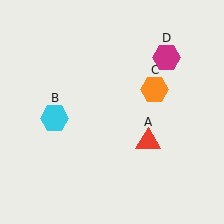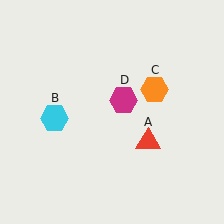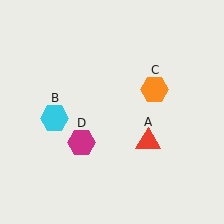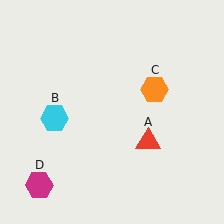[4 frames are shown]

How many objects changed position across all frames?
1 object changed position: magenta hexagon (object D).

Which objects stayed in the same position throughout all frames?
Red triangle (object A) and cyan hexagon (object B) and orange hexagon (object C) remained stationary.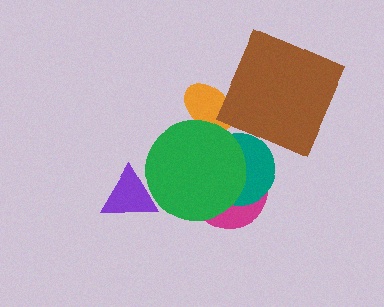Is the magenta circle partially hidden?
Yes, it is partially covered by another shape.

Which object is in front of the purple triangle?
The green circle is in front of the purple triangle.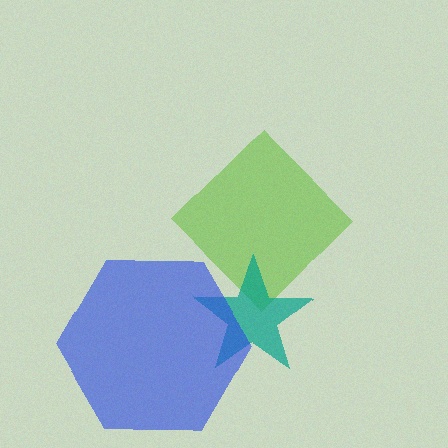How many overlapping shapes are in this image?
There are 3 overlapping shapes in the image.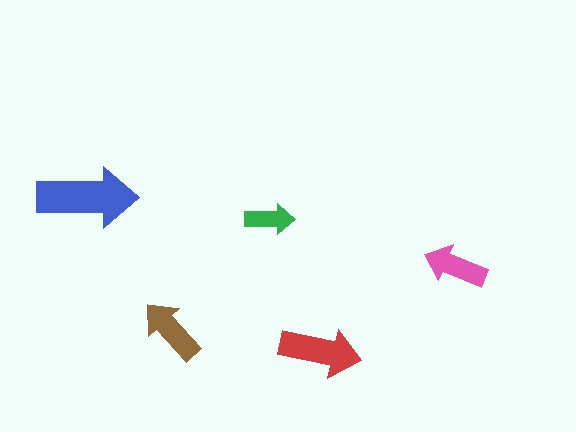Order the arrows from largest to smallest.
the blue one, the red one, the brown one, the pink one, the green one.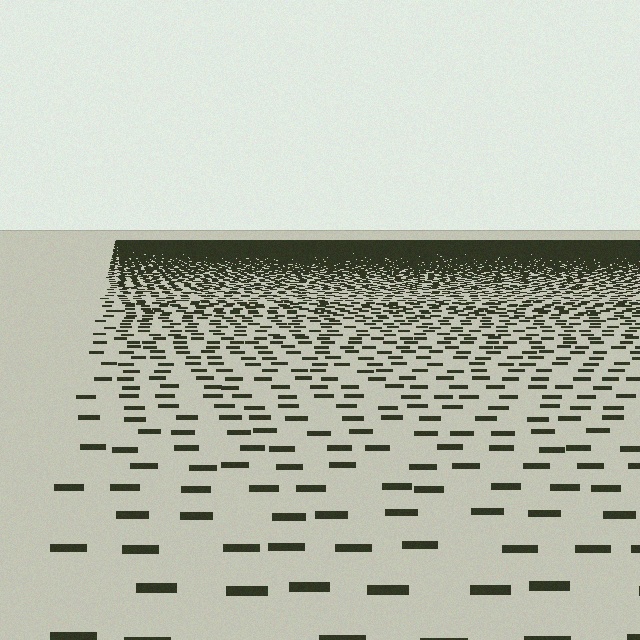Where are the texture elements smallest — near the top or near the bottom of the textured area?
Near the top.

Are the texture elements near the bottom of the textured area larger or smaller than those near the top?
Larger. Near the bottom, elements are closer to the viewer and appear at a bigger on-screen size.